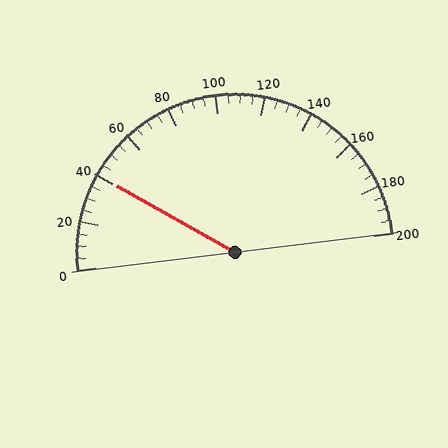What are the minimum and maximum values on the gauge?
The gauge ranges from 0 to 200.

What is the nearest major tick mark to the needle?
The nearest major tick mark is 40.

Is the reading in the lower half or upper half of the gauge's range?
The reading is in the lower half of the range (0 to 200).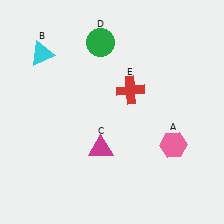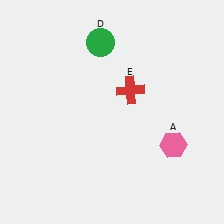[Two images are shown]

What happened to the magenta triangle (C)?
The magenta triangle (C) was removed in Image 2. It was in the bottom-left area of Image 1.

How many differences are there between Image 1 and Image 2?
There are 2 differences between the two images.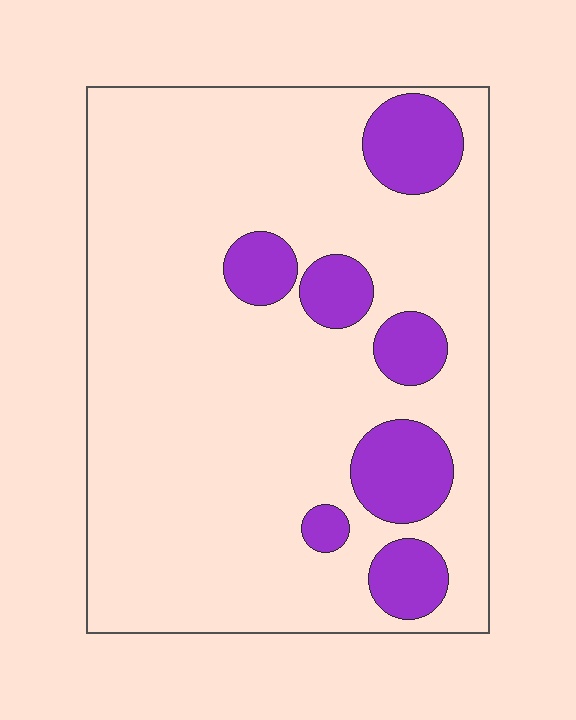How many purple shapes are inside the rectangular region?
7.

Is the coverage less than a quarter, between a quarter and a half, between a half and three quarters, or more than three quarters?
Less than a quarter.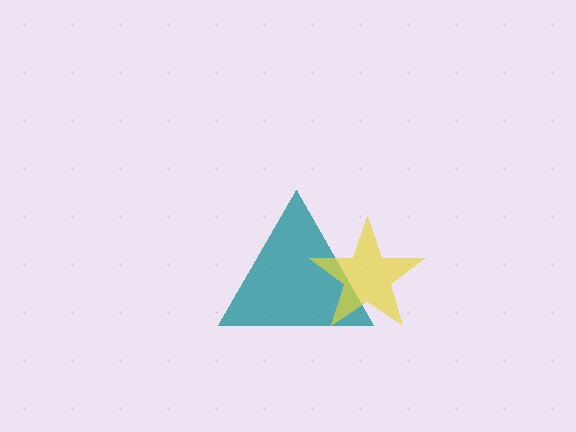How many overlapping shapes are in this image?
There are 2 overlapping shapes in the image.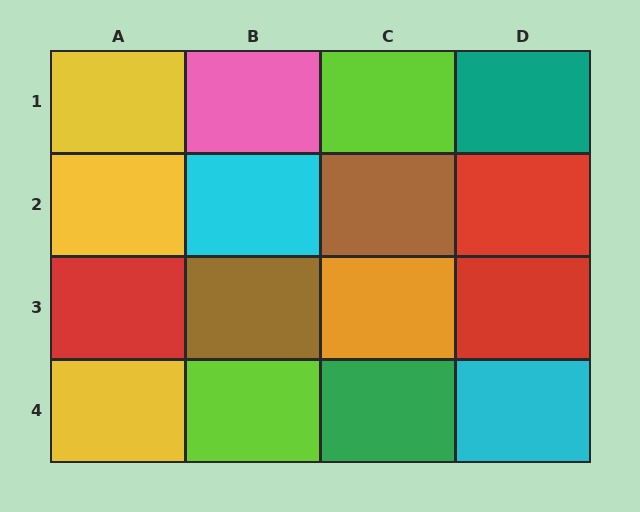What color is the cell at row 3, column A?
Red.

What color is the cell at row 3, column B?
Brown.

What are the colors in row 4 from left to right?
Yellow, lime, green, cyan.